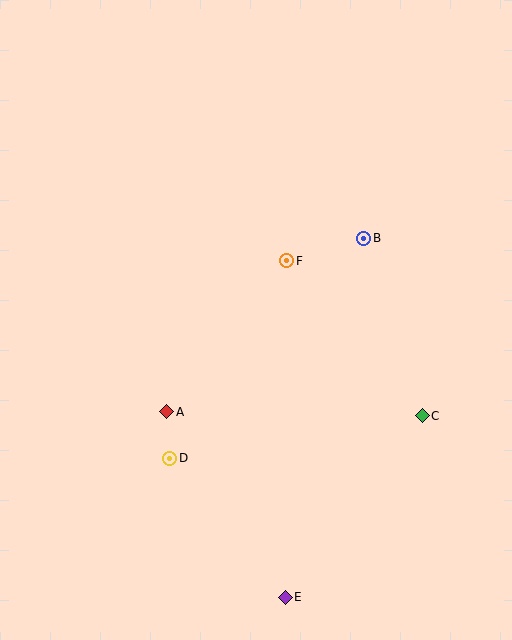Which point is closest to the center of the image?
Point F at (287, 261) is closest to the center.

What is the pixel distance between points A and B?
The distance between A and B is 262 pixels.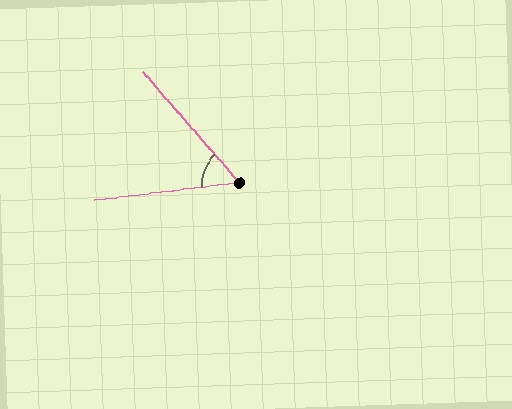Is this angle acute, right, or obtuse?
It is acute.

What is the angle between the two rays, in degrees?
Approximately 56 degrees.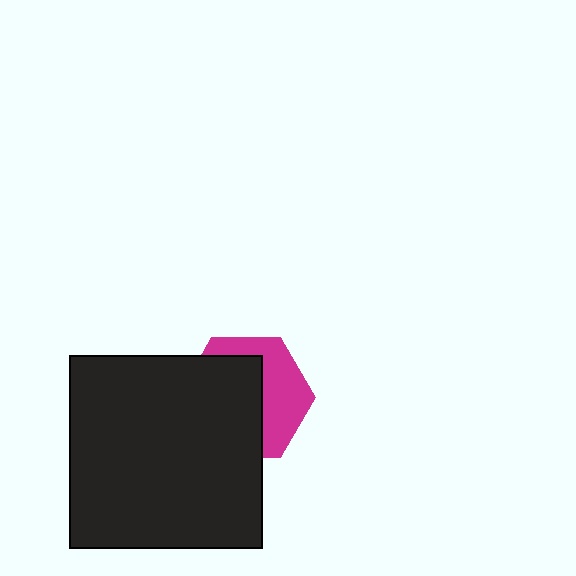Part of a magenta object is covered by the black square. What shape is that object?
It is a hexagon.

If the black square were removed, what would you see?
You would see the complete magenta hexagon.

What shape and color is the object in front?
The object in front is a black square.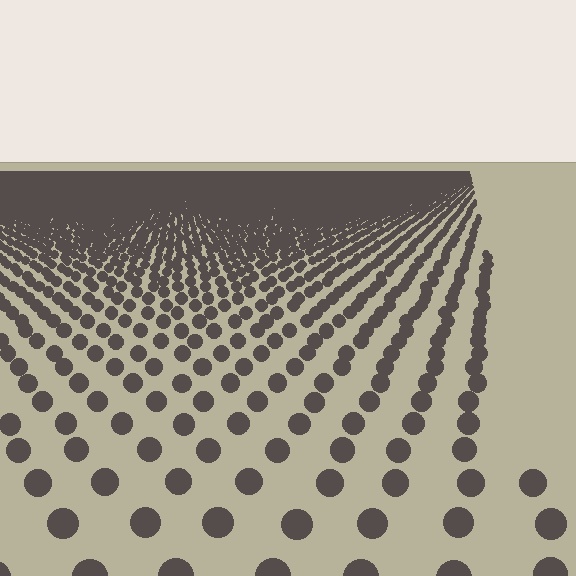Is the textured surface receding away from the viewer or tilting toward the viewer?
The surface is receding away from the viewer. Texture elements get smaller and denser toward the top.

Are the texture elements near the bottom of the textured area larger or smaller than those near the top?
Larger. Near the bottom, elements are closer to the viewer and appear at a bigger on-screen size.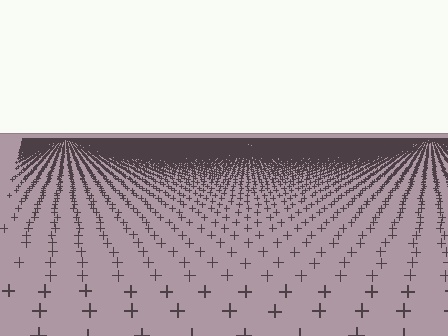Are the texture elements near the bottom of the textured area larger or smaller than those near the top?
Larger. Near the bottom, elements are closer to the viewer and appear at a bigger on-screen size.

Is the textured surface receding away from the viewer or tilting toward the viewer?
The surface is receding away from the viewer. Texture elements get smaller and denser toward the top.